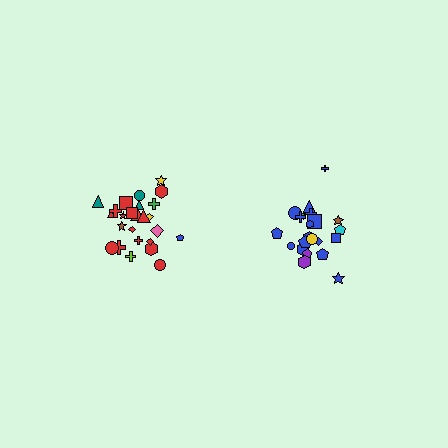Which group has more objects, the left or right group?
The left group.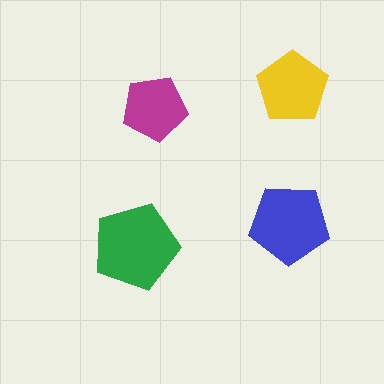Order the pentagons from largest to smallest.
the green one, the blue one, the yellow one, the magenta one.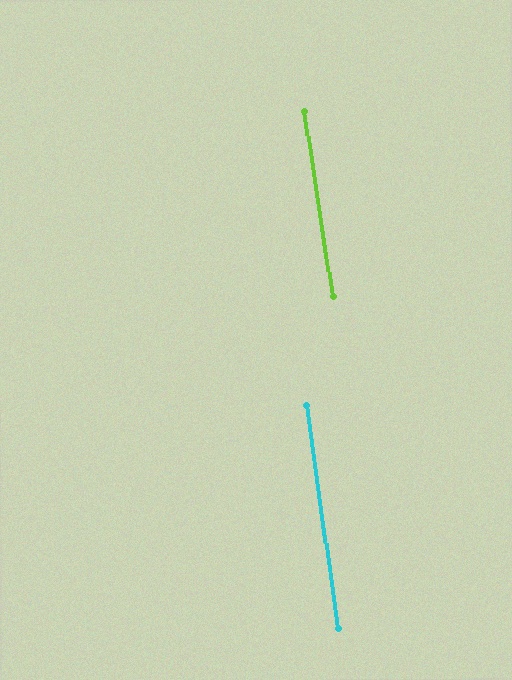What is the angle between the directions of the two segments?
Approximately 1 degree.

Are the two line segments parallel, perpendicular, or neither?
Parallel — their directions differ by only 0.6°.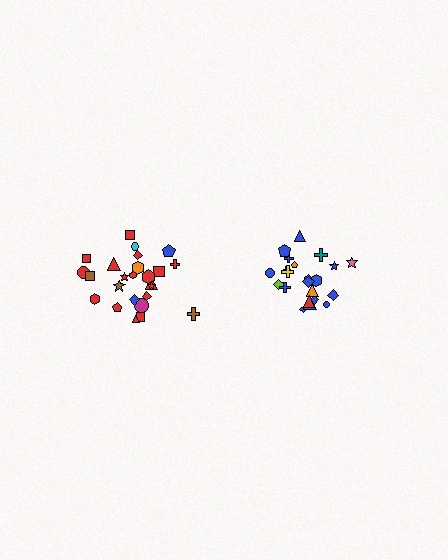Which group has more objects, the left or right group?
The left group.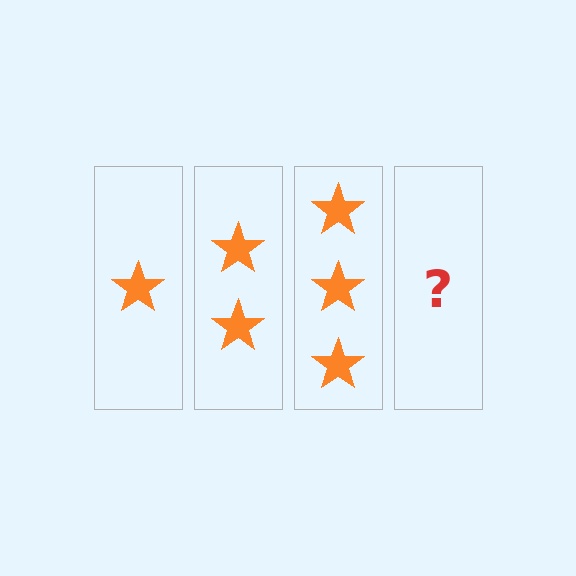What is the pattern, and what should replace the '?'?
The pattern is that each step adds one more star. The '?' should be 4 stars.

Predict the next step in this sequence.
The next step is 4 stars.